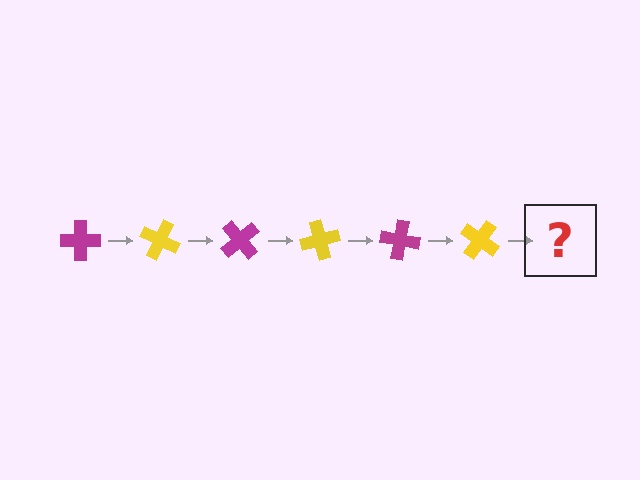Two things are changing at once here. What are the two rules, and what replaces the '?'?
The two rules are that it rotates 25 degrees each step and the color cycles through magenta and yellow. The '?' should be a magenta cross, rotated 150 degrees from the start.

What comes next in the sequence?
The next element should be a magenta cross, rotated 150 degrees from the start.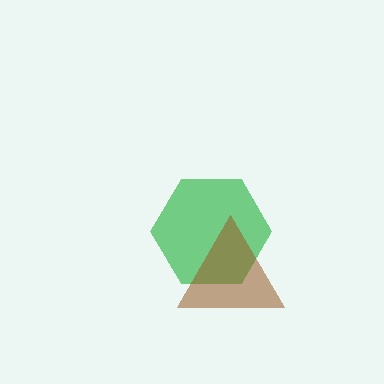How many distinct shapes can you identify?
There are 2 distinct shapes: a green hexagon, a brown triangle.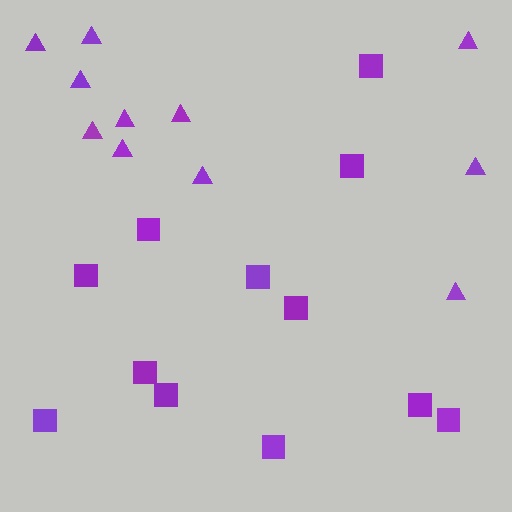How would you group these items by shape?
There are 2 groups: one group of triangles (11) and one group of squares (12).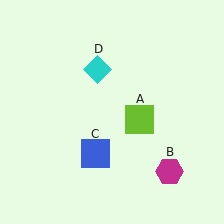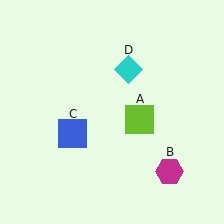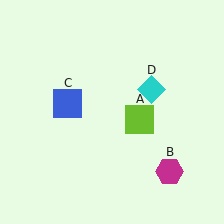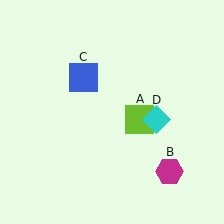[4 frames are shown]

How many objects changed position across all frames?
2 objects changed position: blue square (object C), cyan diamond (object D).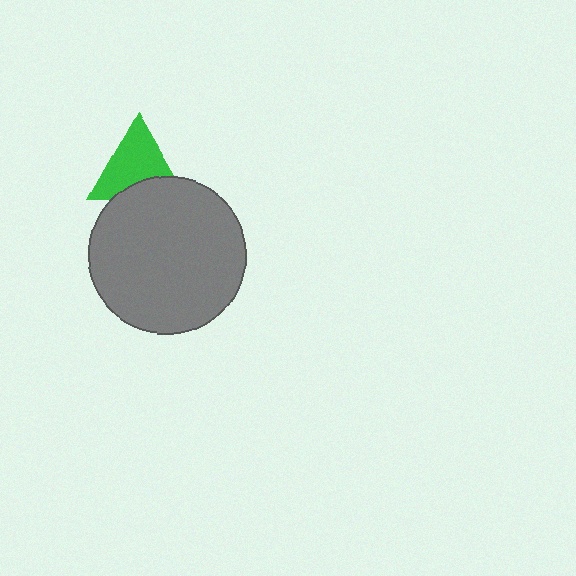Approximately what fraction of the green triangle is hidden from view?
Roughly 30% of the green triangle is hidden behind the gray circle.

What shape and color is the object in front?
The object in front is a gray circle.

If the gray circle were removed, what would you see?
You would see the complete green triangle.